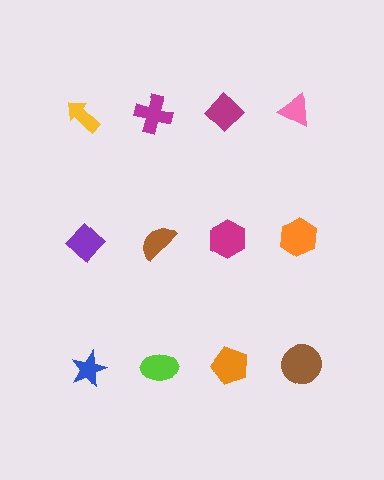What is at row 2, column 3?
A magenta hexagon.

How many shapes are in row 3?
4 shapes.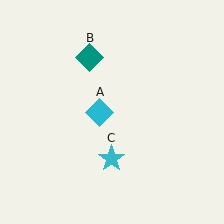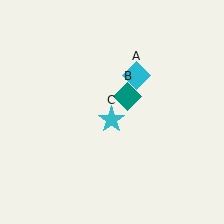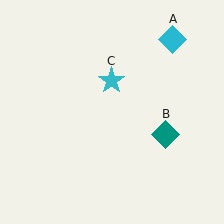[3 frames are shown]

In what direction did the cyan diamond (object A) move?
The cyan diamond (object A) moved up and to the right.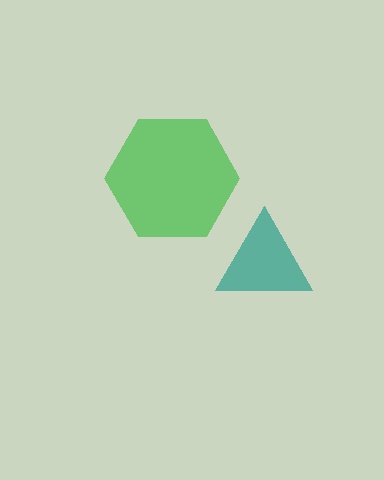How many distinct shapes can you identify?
There are 2 distinct shapes: a green hexagon, a teal triangle.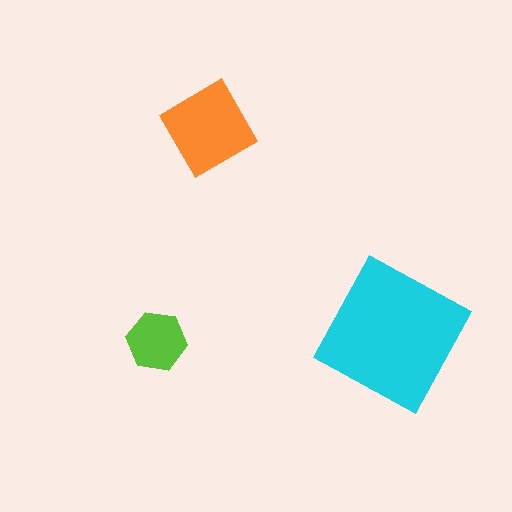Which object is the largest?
The cyan square.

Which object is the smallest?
The lime hexagon.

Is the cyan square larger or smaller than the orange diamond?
Larger.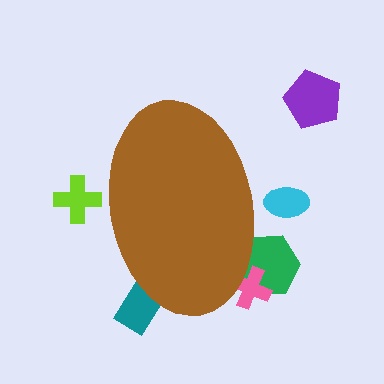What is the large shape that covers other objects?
A brown ellipse.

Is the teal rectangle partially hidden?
Yes, the teal rectangle is partially hidden behind the brown ellipse.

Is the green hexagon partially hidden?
Yes, the green hexagon is partially hidden behind the brown ellipse.